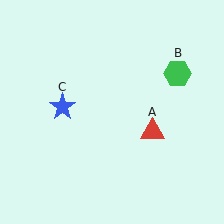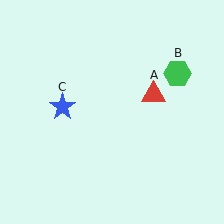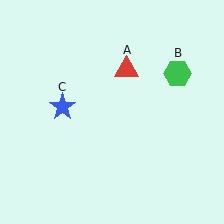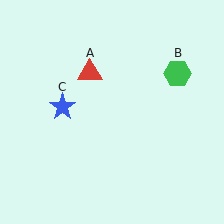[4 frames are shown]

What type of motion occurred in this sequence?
The red triangle (object A) rotated counterclockwise around the center of the scene.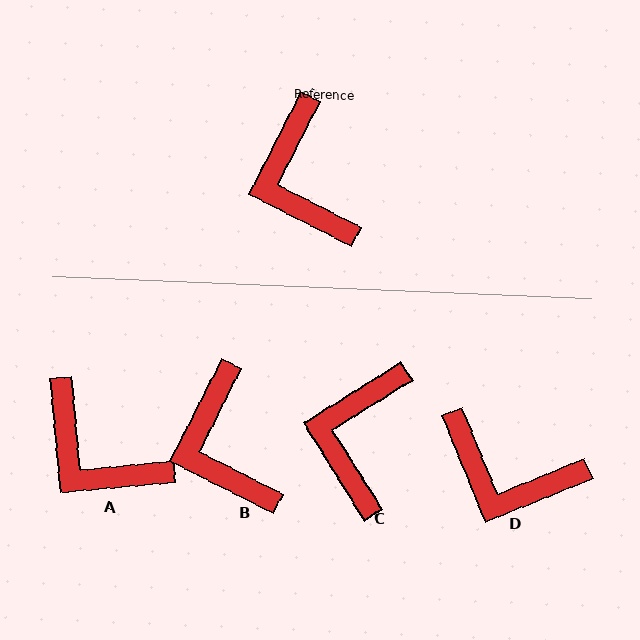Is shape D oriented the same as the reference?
No, it is off by about 49 degrees.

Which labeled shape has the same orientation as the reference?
B.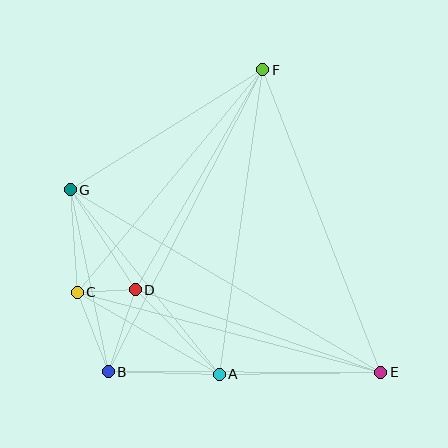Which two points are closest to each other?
Points C and D are closest to each other.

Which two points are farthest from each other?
Points E and G are farthest from each other.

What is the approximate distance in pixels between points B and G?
The distance between B and G is approximately 186 pixels.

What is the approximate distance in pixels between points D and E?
The distance between D and E is approximately 259 pixels.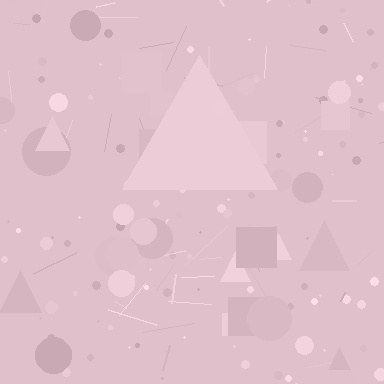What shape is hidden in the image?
A triangle is hidden in the image.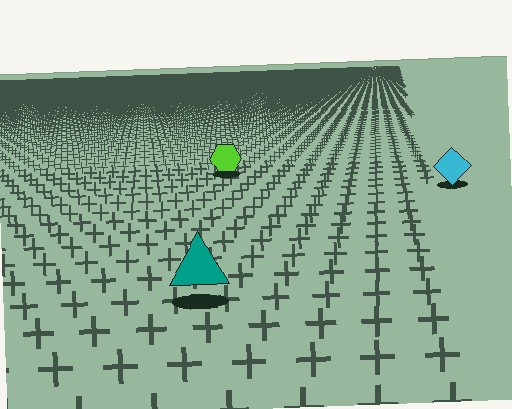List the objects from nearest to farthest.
From nearest to farthest: the teal triangle, the cyan diamond, the lime hexagon.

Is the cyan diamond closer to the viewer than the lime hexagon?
Yes. The cyan diamond is closer — you can tell from the texture gradient: the ground texture is coarser near it.